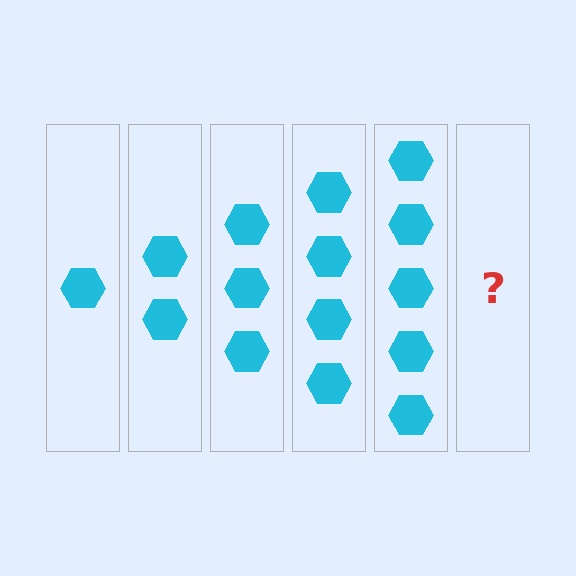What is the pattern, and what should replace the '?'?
The pattern is that each step adds one more hexagon. The '?' should be 6 hexagons.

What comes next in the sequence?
The next element should be 6 hexagons.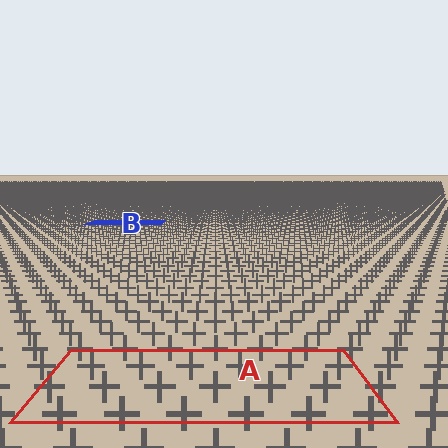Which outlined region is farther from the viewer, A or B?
Region B is farther from the viewer — the texture elements inside it appear smaller and more densely packed.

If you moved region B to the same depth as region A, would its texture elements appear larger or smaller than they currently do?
They would appear larger. At a closer depth, the same texture elements are projected at a bigger on-screen size.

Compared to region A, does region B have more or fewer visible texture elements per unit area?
Region B has more texture elements per unit area — they are packed more densely because it is farther away.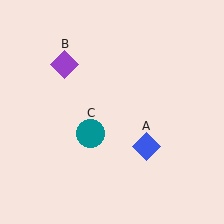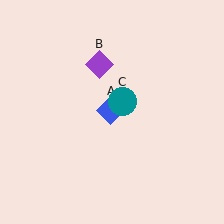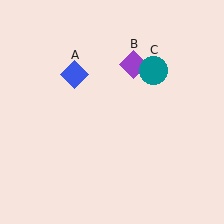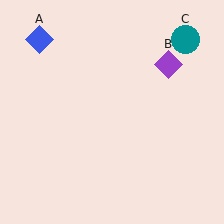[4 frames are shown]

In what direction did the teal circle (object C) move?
The teal circle (object C) moved up and to the right.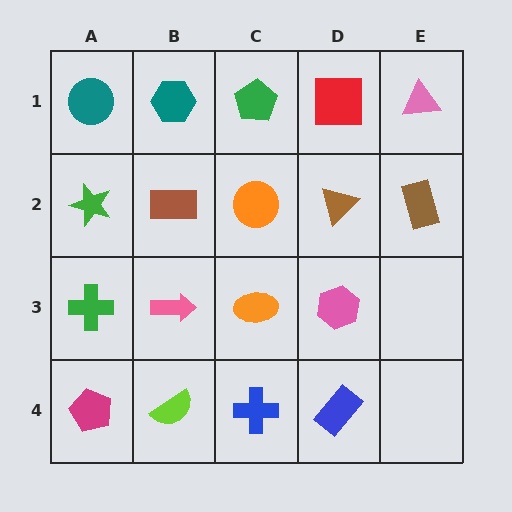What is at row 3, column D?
A pink hexagon.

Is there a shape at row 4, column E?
No, that cell is empty.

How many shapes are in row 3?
4 shapes.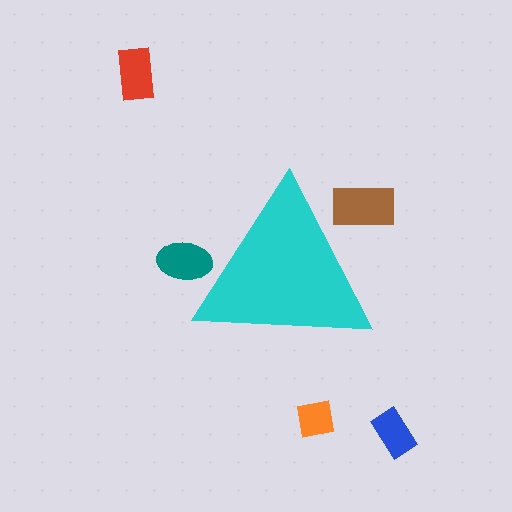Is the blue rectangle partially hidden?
No, the blue rectangle is fully visible.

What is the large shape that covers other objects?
A cyan triangle.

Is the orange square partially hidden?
No, the orange square is fully visible.